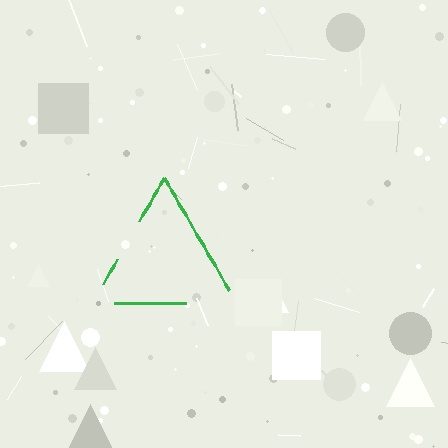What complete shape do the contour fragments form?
The contour fragments form a triangle.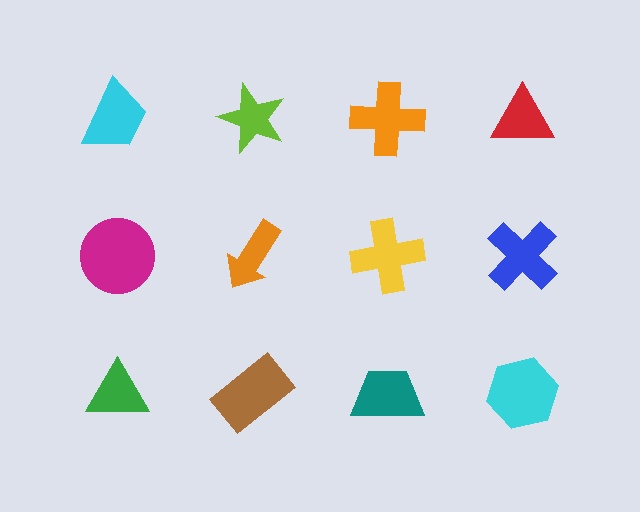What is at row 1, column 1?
A cyan trapezoid.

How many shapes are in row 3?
4 shapes.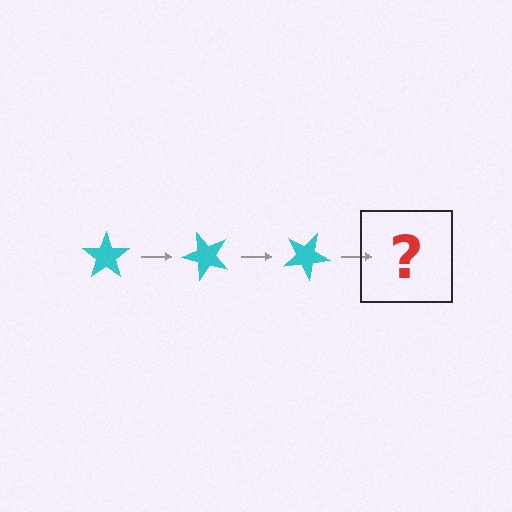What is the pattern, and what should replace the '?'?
The pattern is that the star rotates 50 degrees each step. The '?' should be a cyan star rotated 150 degrees.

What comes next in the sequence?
The next element should be a cyan star rotated 150 degrees.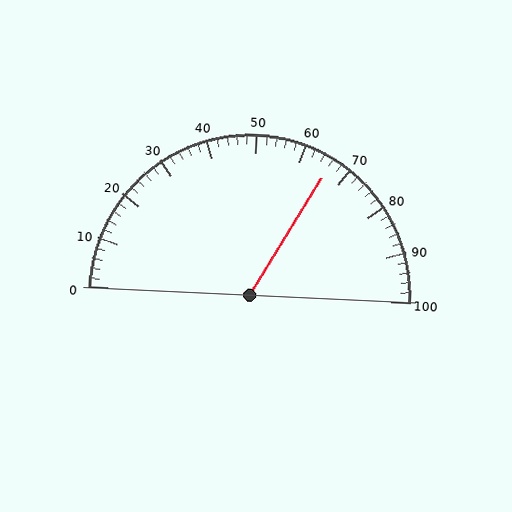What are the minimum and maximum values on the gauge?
The gauge ranges from 0 to 100.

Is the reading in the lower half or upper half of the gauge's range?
The reading is in the upper half of the range (0 to 100).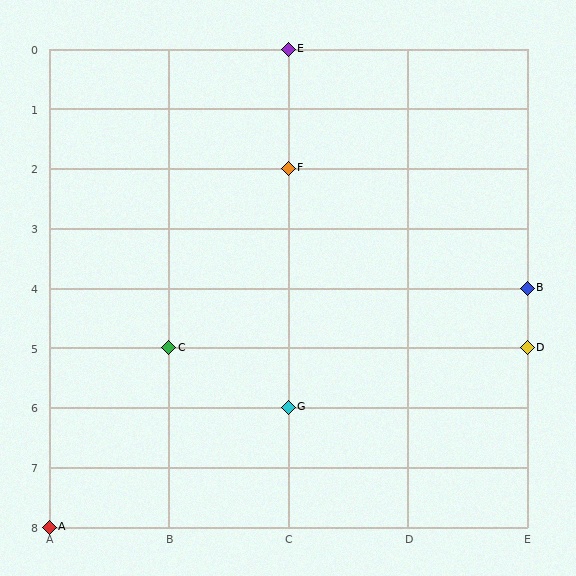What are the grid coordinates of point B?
Point B is at grid coordinates (E, 4).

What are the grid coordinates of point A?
Point A is at grid coordinates (A, 8).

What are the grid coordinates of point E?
Point E is at grid coordinates (C, 0).